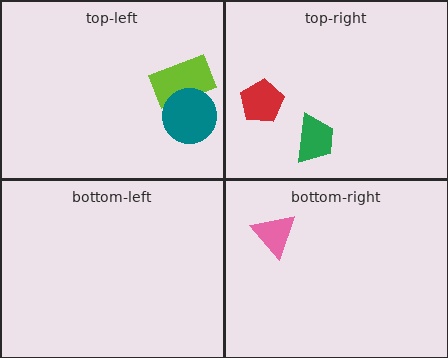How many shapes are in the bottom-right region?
1.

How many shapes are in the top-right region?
2.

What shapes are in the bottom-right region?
The pink triangle.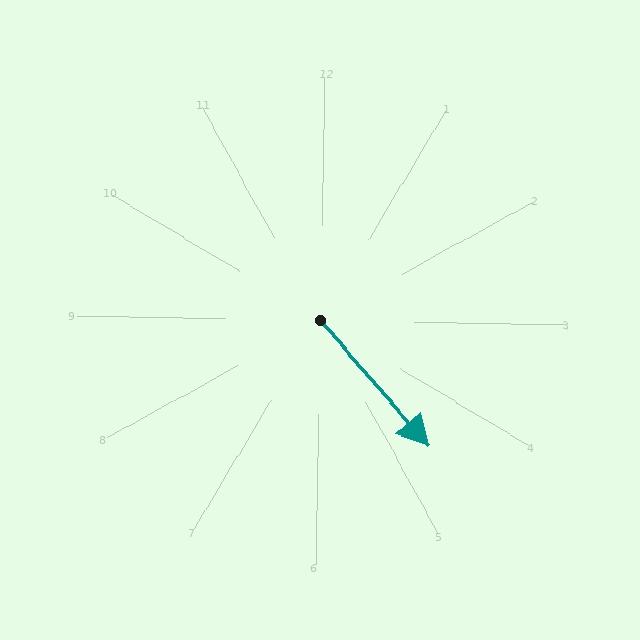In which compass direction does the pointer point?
Southeast.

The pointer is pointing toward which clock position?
Roughly 5 o'clock.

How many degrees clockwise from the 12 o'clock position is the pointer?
Approximately 138 degrees.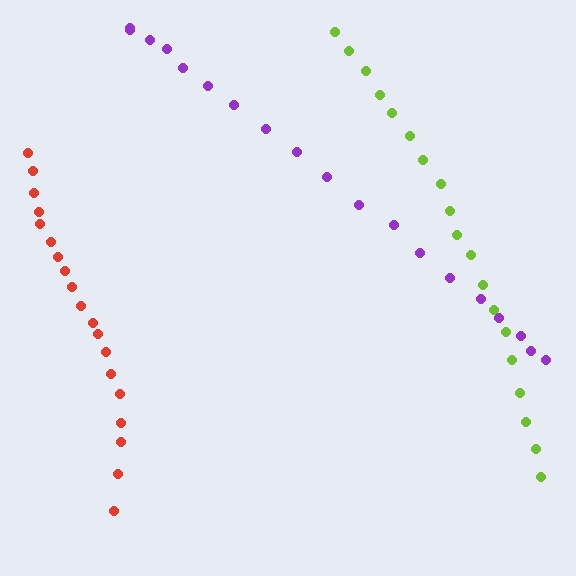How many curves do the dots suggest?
There are 3 distinct paths.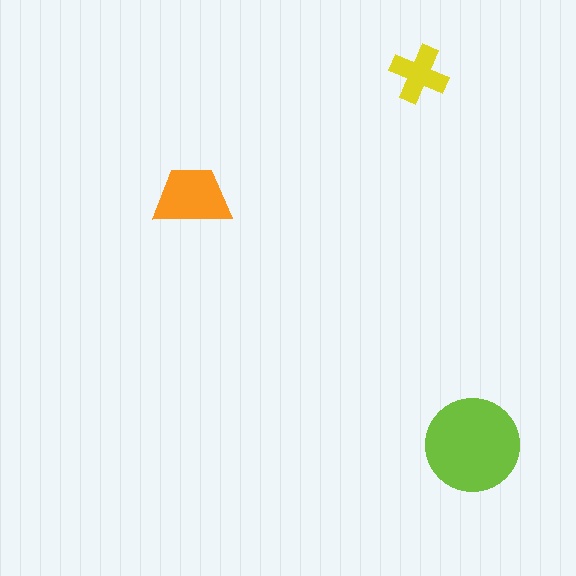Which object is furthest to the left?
The orange trapezoid is leftmost.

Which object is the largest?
The lime circle.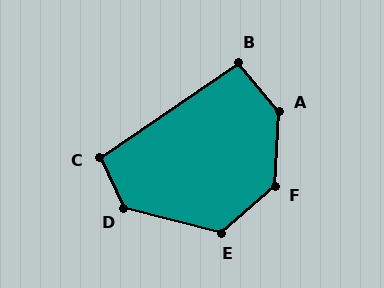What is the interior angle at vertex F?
Approximately 134 degrees (obtuse).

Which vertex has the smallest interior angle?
B, at approximately 96 degrees.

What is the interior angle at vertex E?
Approximately 125 degrees (obtuse).